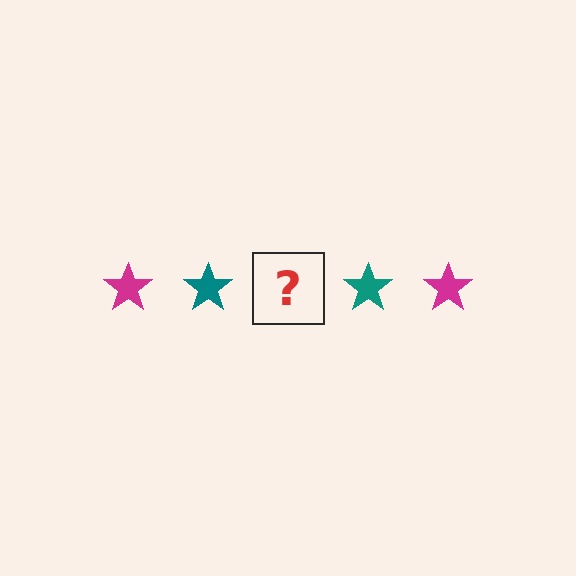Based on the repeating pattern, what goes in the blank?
The blank should be a magenta star.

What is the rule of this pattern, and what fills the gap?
The rule is that the pattern cycles through magenta, teal stars. The gap should be filled with a magenta star.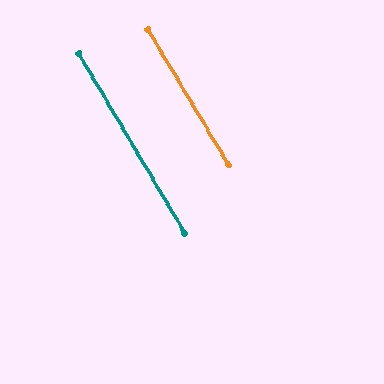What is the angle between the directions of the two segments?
Approximately 0 degrees.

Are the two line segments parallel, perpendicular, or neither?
Parallel — their directions differ by only 0.2°.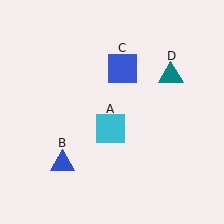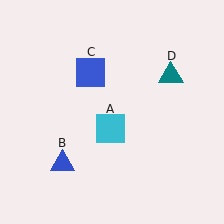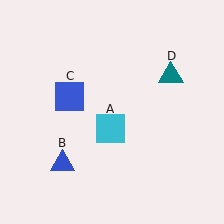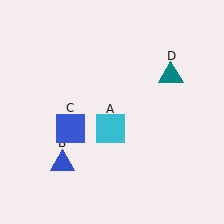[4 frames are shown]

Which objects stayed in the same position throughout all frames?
Cyan square (object A) and blue triangle (object B) and teal triangle (object D) remained stationary.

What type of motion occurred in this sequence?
The blue square (object C) rotated counterclockwise around the center of the scene.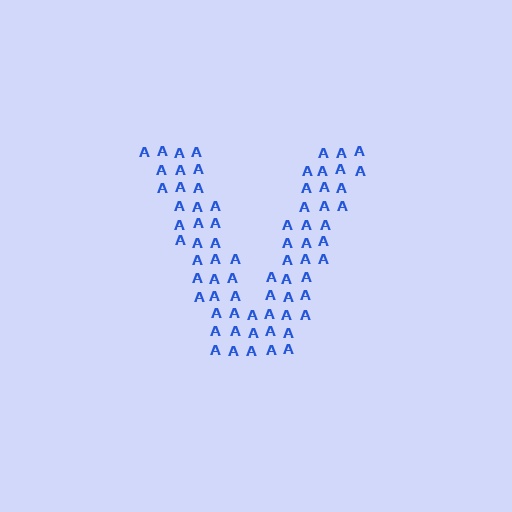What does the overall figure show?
The overall figure shows the letter V.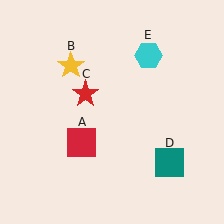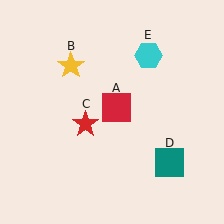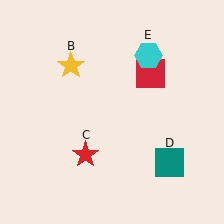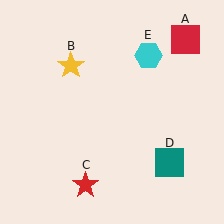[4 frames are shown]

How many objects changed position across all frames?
2 objects changed position: red square (object A), red star (object C).